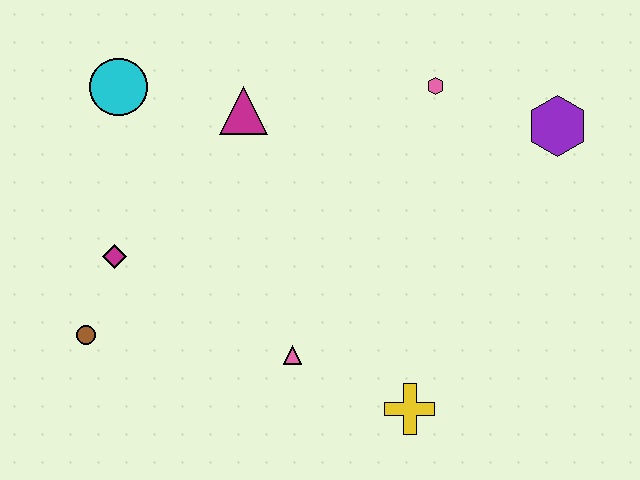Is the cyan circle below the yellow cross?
No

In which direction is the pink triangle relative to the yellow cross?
The pink triangle is to the left of the yellow cross.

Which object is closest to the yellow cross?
The pink triangle is closest to the yellow cross.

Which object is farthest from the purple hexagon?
The brown circle is farthest from the purple hexagon.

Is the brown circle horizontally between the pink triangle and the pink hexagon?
No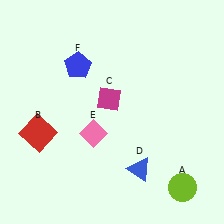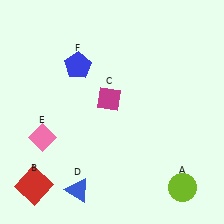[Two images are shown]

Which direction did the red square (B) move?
The red square (B) moved down.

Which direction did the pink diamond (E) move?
The pink diamond (E) moved left.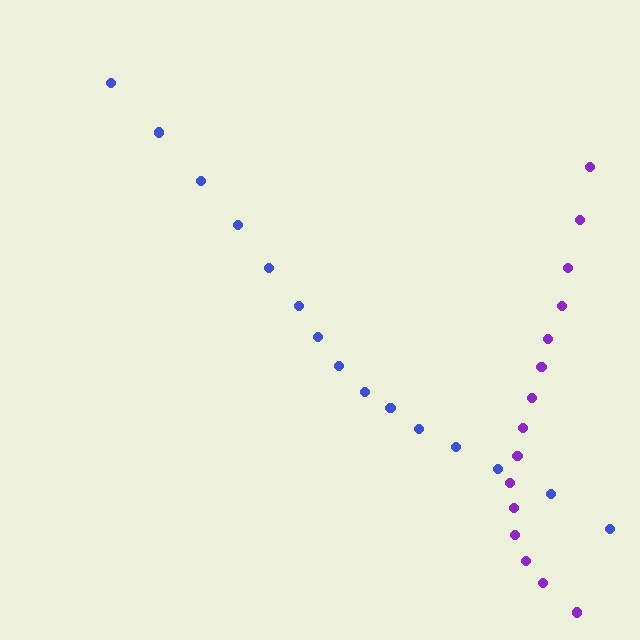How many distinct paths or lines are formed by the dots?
There are 2 distinct paths.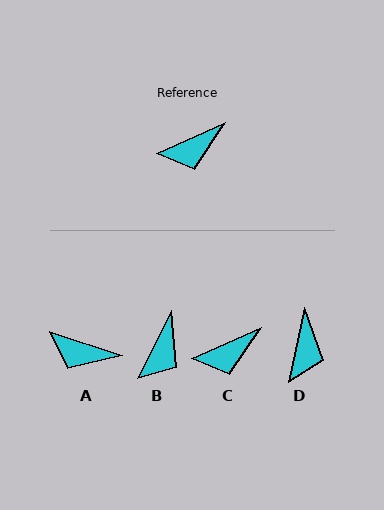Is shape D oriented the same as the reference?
No, it is off by about 54 degrees.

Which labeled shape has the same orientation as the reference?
C.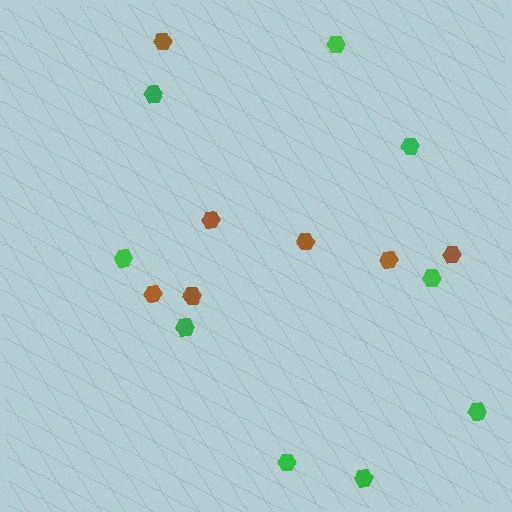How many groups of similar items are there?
There are 2 groups: one group of brown hexagons (7) and one group of green hexagons (9).